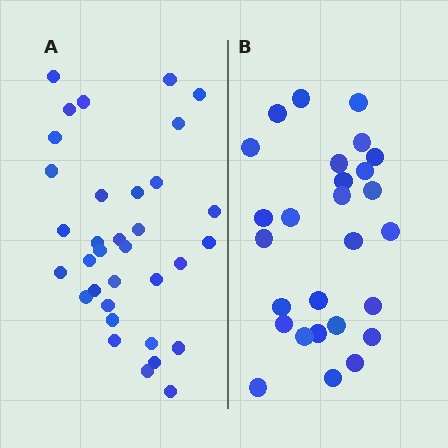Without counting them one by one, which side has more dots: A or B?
Region A (the left region) has more dots.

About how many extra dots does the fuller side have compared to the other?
Region A has roughly 8 or so more dots than region B.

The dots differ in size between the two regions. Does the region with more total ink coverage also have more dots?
No. Region B has more total ink coverage because its dots are larger, but region A actually contains more individual dots. Total area can be misleading — the number of items is what matters here.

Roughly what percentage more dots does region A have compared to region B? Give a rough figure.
About 25% more.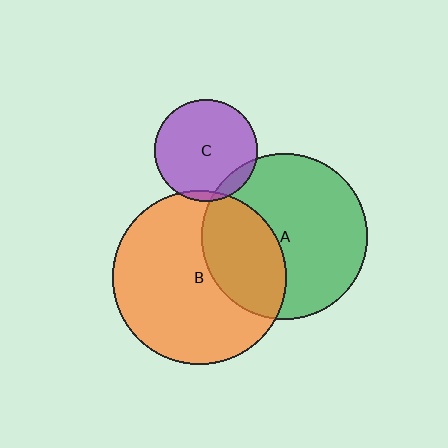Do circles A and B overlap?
Yes.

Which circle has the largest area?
Circle B (orange).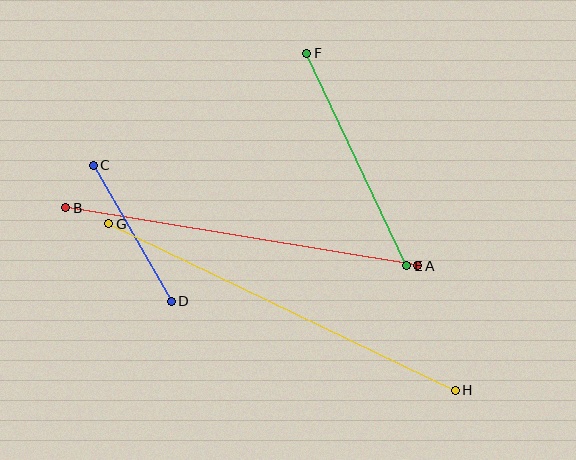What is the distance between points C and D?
The distance is approximately 157 pixels.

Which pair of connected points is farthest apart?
Points G and H are farthest apart.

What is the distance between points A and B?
The distance is approximately 357 pixels.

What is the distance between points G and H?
The distance is approximately 385 pixels.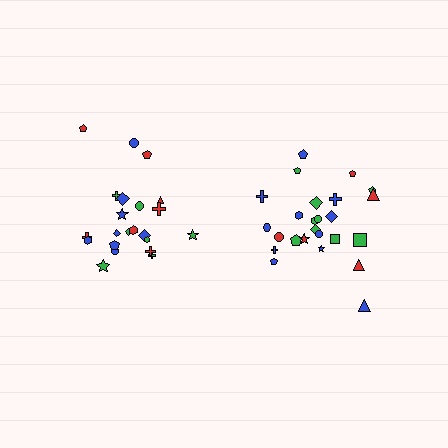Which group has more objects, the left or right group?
The right group.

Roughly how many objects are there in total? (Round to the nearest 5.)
Roughly 45 objects in total.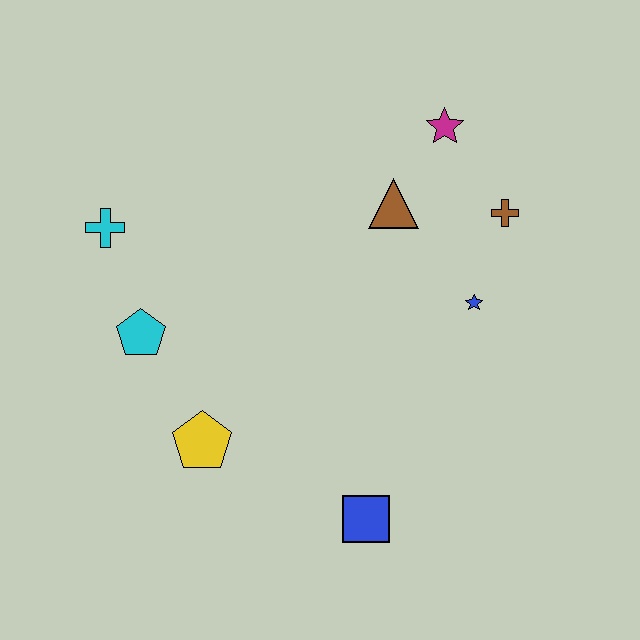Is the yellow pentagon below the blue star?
Yes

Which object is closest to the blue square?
The yellow pentagon is closest to the blue square.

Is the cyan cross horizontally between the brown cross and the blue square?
No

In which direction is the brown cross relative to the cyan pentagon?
The brown cross is to the right of the cyan pentagon.